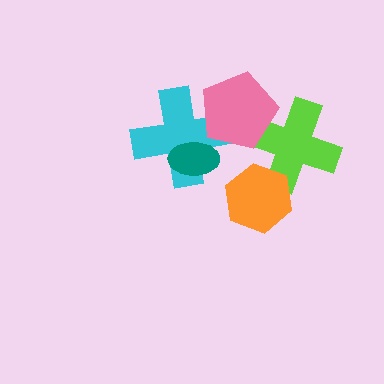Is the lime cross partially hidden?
Yes, it is partially covered by another shape.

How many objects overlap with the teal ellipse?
1 object overlaps with the teal ellipse.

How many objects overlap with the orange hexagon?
1 object overlaps with the orange hexagon.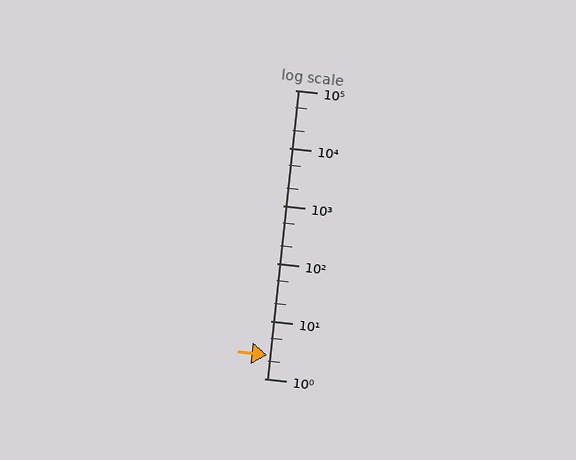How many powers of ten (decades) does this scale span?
The scale spans 5 decades, from 1 to 100000.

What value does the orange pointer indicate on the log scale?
The pointer indicates approximately 2.5.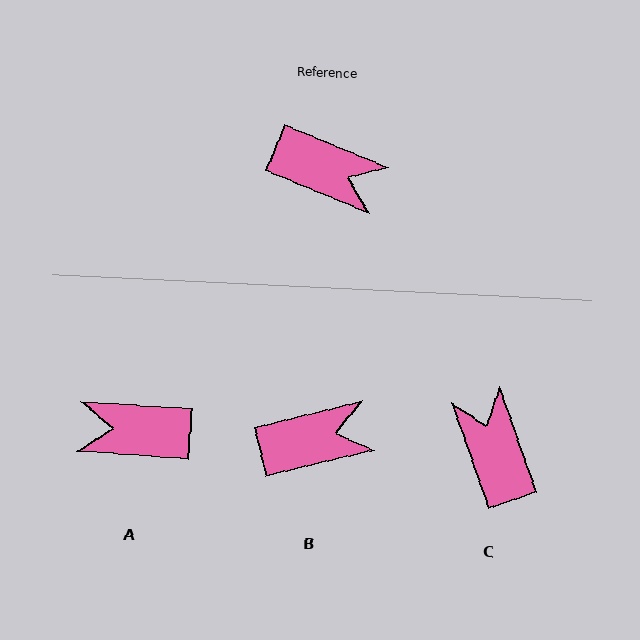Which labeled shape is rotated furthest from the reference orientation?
A, about 162 degrees away.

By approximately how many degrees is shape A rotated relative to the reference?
Approximately 162 degrees clockwise.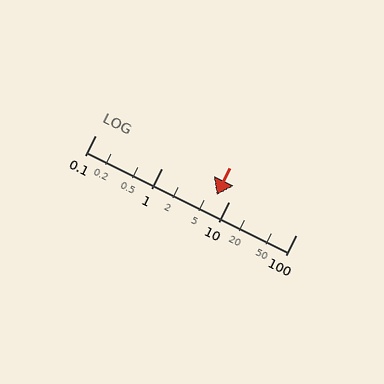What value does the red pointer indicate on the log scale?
The pointer indicates approximately 6.6.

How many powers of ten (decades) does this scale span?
The scale spans 3 decades, from 0.1 to 100.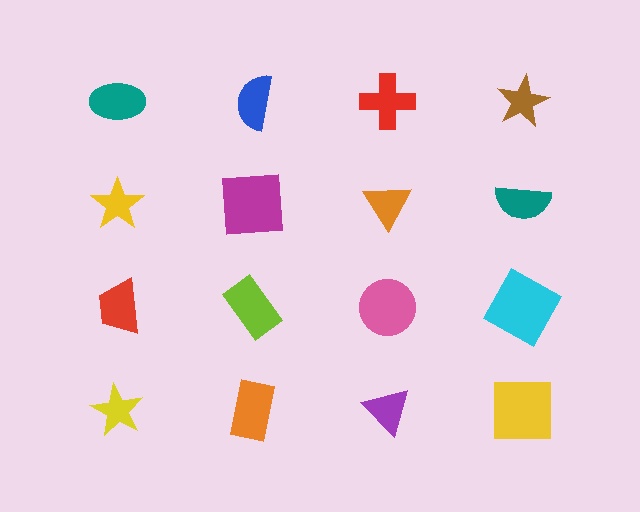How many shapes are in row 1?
4 shapes.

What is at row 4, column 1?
A yellow star.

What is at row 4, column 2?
An orange rectangle.